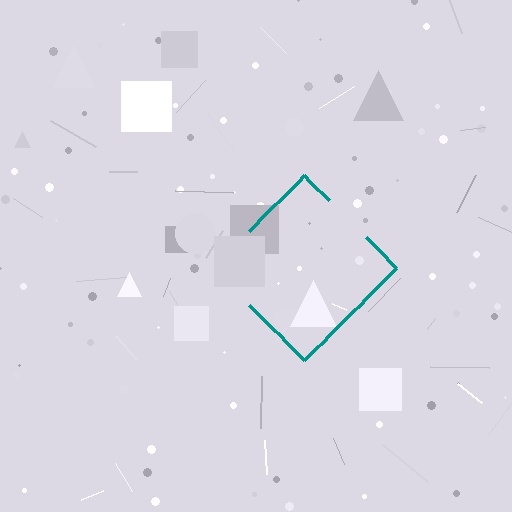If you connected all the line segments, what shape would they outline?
They would outline a diamond.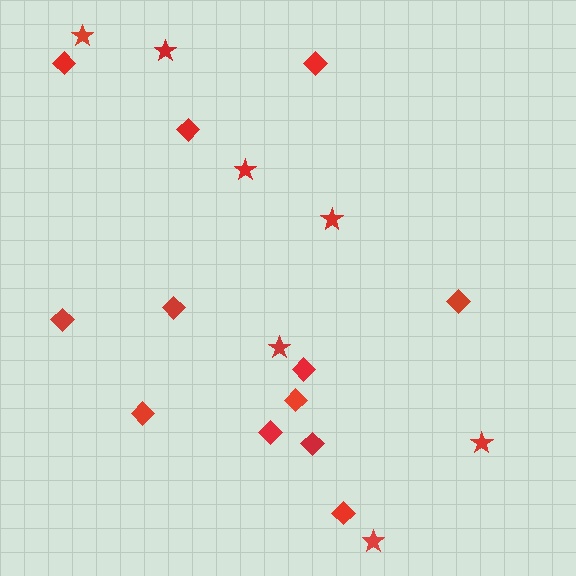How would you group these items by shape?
There are 2 groups: one group of stars (7) and one group of diamonds (12).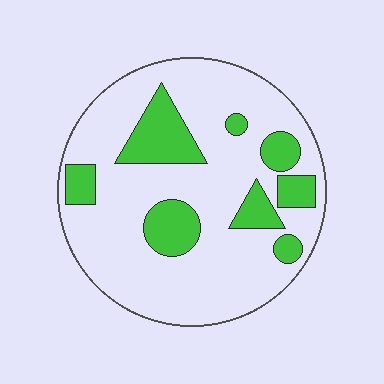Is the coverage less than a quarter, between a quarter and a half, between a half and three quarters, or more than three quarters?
Less than a quarter.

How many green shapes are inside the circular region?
8.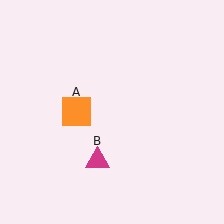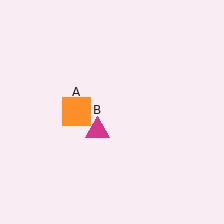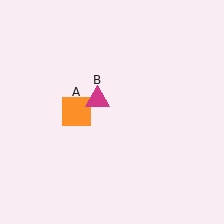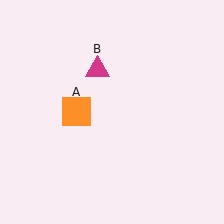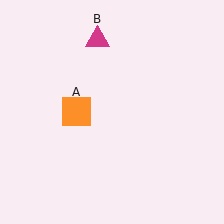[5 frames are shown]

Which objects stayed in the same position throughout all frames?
Orange square (object A) remained stationary.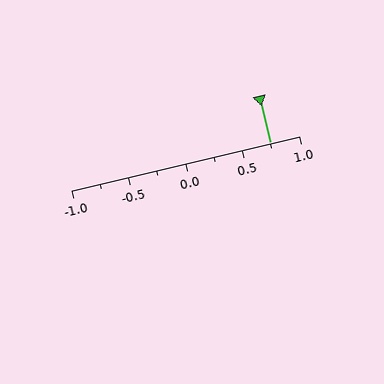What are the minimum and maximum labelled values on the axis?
The axis runs from -1.0 to 1.0.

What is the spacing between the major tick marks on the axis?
The major ticks are spaced 0.5 apart.